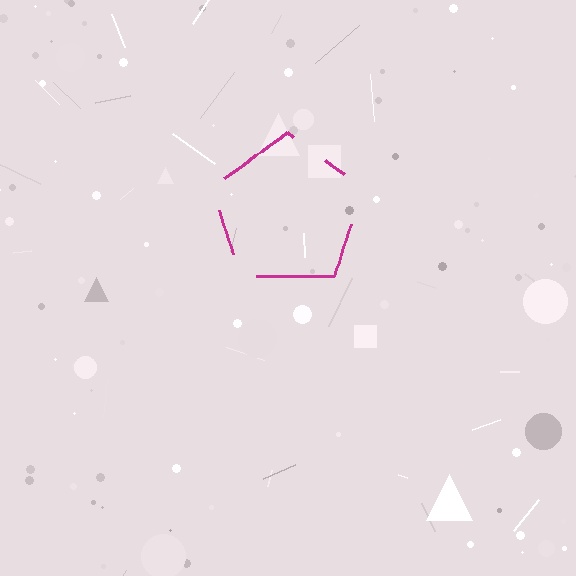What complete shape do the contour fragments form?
The contour fragments form a pentagon.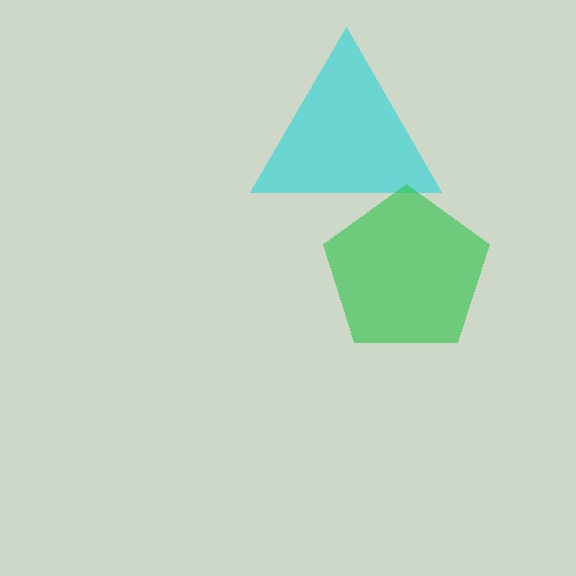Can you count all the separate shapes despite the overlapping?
Yes, there are 2 separate shapes.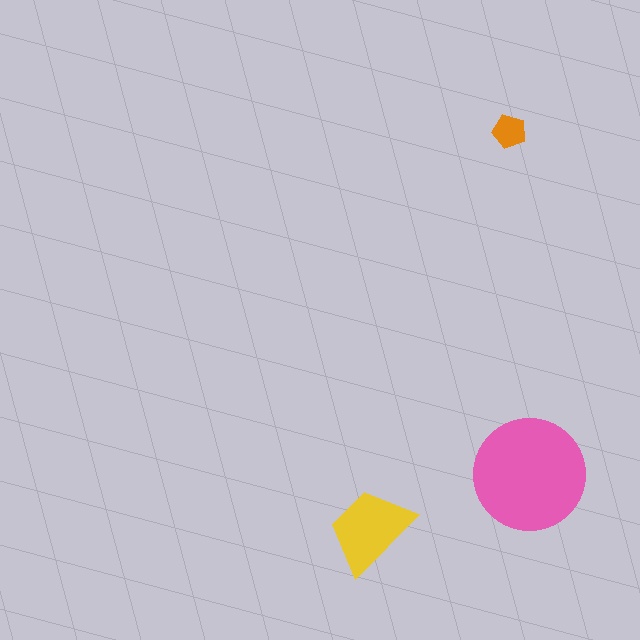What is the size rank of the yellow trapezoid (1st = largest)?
2nd.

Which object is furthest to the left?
The yellow trapezoid is leftmost.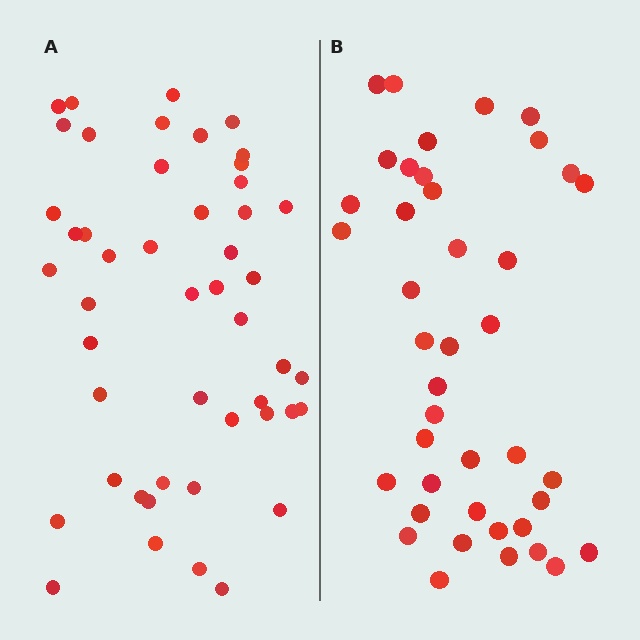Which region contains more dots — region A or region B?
Region A (the left region) has more dots.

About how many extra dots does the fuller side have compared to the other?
Region A has roughly 8 or so more dots than region B.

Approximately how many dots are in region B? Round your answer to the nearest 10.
About 40 dots. (The exact count is 41, which rounds to 40.)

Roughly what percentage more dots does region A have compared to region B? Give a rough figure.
About 15% more.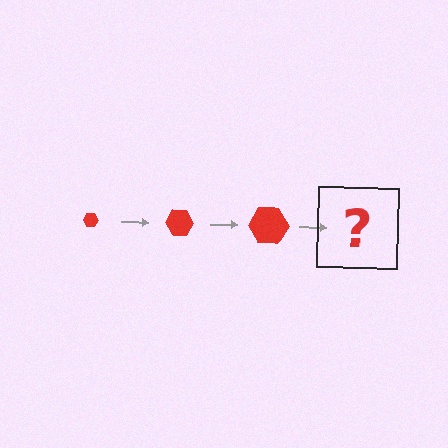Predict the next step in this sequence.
The next step is a red hexagon, larger than the previous one.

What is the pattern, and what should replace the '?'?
The pattern is that the hexagon gets progressively larger each step. The '?' should be a red hexagon, larger than the previous one.